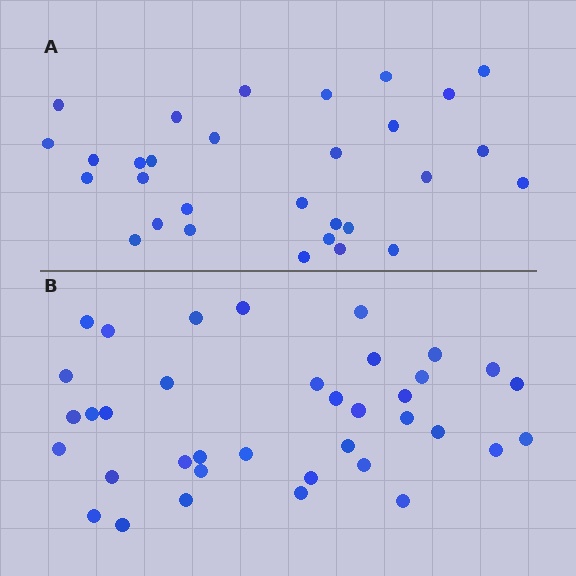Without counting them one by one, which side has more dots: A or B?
Region B (the bottom region) has more dots.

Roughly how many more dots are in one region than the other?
Region B has roughly 8 or so more dots than region A.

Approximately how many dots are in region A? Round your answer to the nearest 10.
About 30 dots.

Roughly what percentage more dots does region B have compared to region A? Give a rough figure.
About 25% more.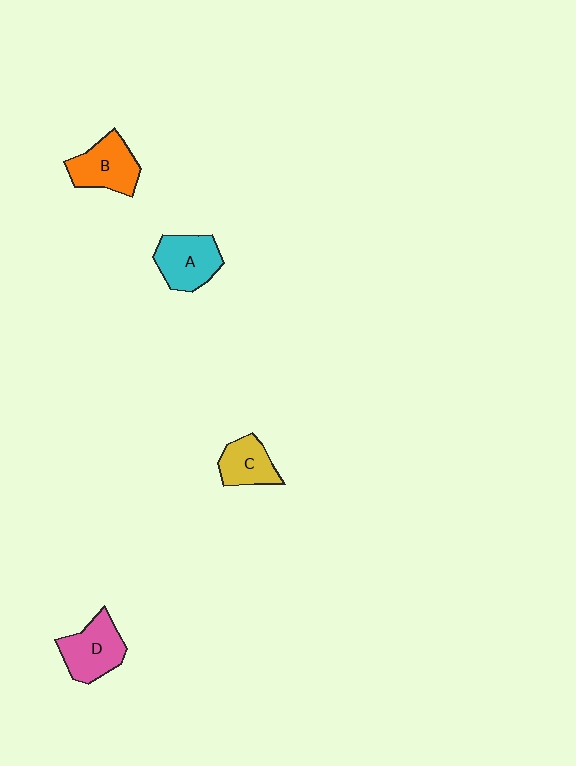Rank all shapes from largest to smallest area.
From largest to smallest: D (pink), B (orange), A (cyan), C (yellow).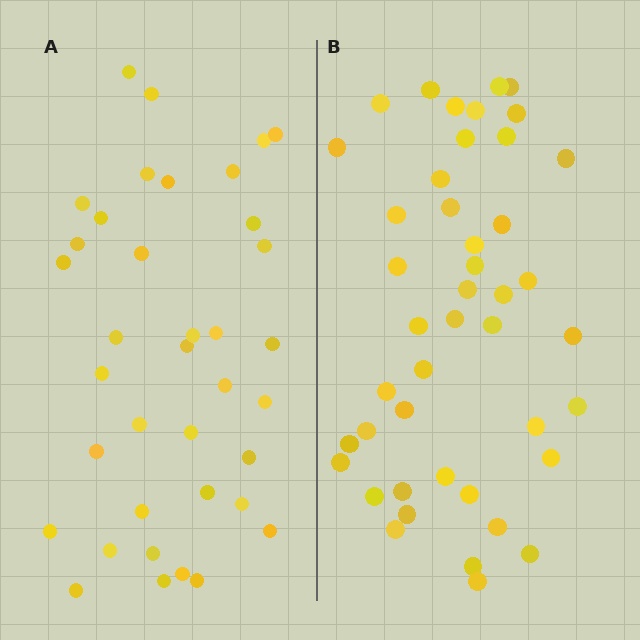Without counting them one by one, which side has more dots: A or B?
Region B (the right region) has more dots.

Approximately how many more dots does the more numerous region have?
Region B has roughly 8 or so more dots than region A.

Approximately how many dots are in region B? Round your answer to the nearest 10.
About 40 dots. (The exact count is 44, which rounds to 40.)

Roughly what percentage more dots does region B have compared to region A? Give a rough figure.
About 20% more.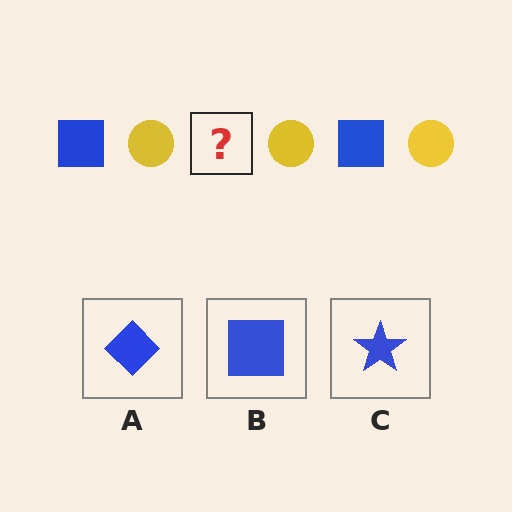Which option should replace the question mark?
Option B.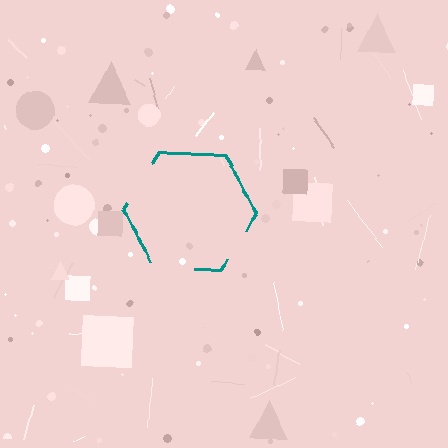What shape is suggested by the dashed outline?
The dashed outline suggests a hexagon.